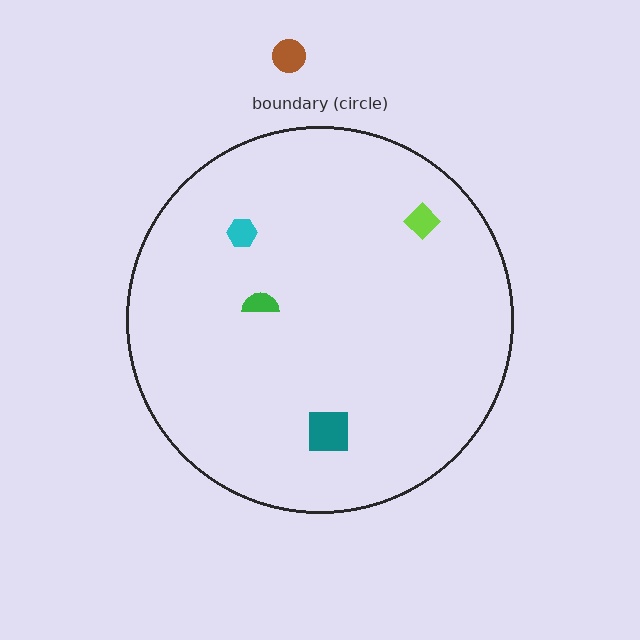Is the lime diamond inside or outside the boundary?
Inside.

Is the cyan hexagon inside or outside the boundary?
Inside.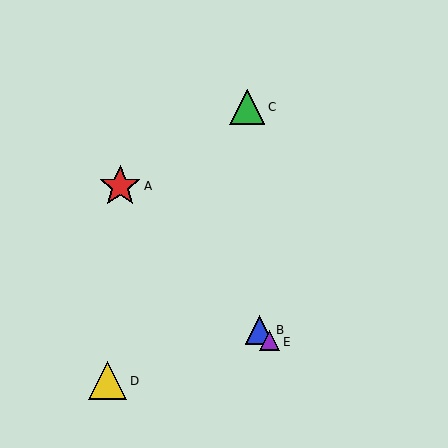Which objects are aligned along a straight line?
Objects A, B, E are aligned along a straight line.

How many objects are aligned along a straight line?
3 objects (A, B, E) are aligned along a straight line.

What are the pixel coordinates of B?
Object B is at (259, 330).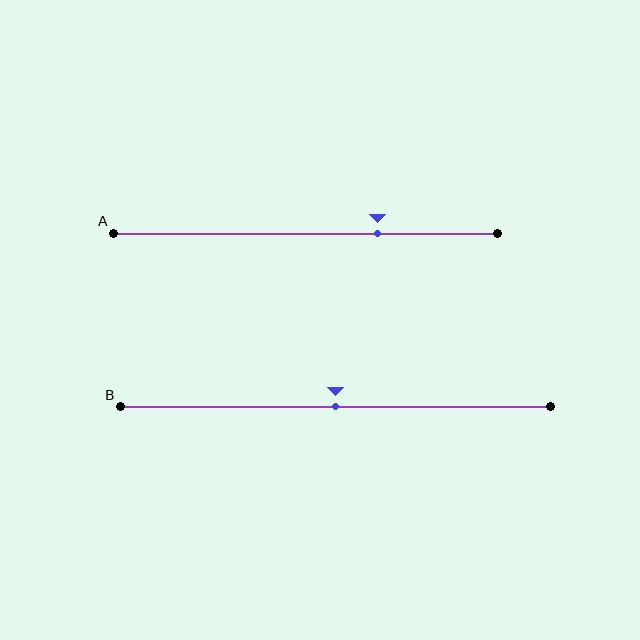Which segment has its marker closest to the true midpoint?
Segment B has its marker closest to the true midpoint.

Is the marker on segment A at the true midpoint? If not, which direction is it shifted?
No, the marker on segment A is shifted to the right by about 19% of the segment length.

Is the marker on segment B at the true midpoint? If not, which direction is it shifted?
Yes, the marker on segment B is at the true midpoint.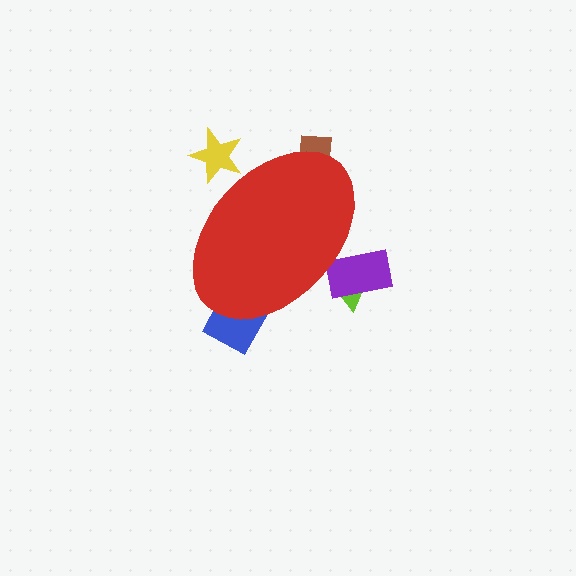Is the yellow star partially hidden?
Yes, the yellow star is partially hidden behind the red ellipse.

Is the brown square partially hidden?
Yes, the brown square is partially hidden behind the red ellipse.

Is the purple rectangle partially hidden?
Yes, the purple rectangle is partially hidden behind the red ellipse.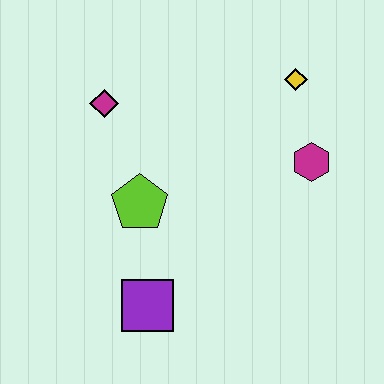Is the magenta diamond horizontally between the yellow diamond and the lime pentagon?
No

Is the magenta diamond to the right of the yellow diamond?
No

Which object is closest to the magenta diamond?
The lime pentagon is closest to the magenta diamond.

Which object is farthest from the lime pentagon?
The yellow diamond is farthest from the lime pentagon.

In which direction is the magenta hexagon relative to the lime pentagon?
The magenta hexagon is to the right of the lime pentagon.